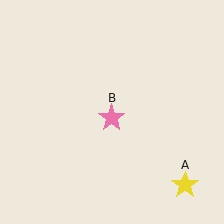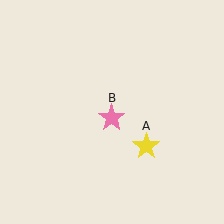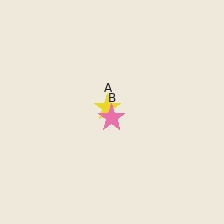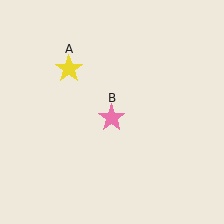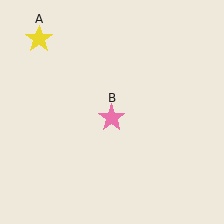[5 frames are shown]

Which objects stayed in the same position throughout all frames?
Pink star (object B) remained stationary.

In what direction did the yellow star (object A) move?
The yellow star (object A) moved up and to the left.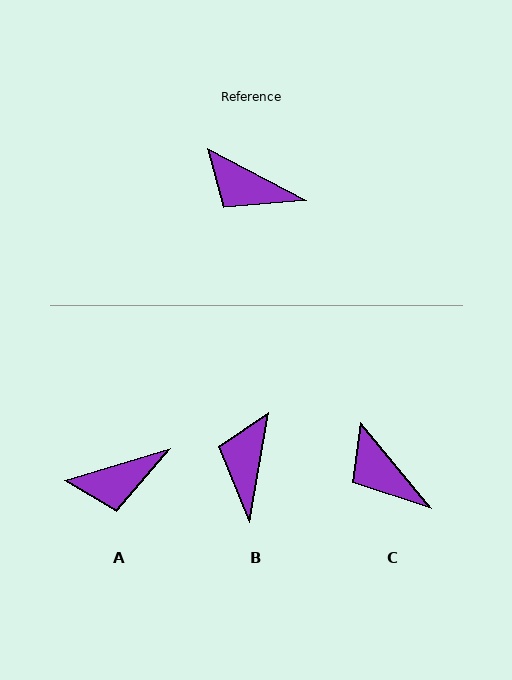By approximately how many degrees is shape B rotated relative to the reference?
Approximately 72 degrees clockwise.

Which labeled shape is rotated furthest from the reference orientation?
B, about 72 degrees away.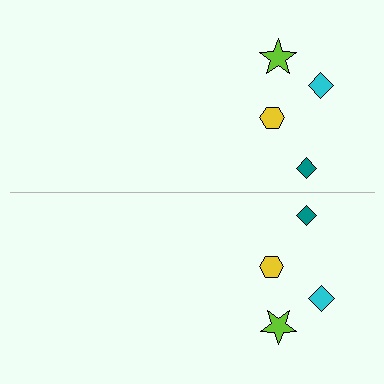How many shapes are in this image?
There are 8 shapes in this image.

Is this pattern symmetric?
Yes, this pattern has bilateral (reflection) symmetry.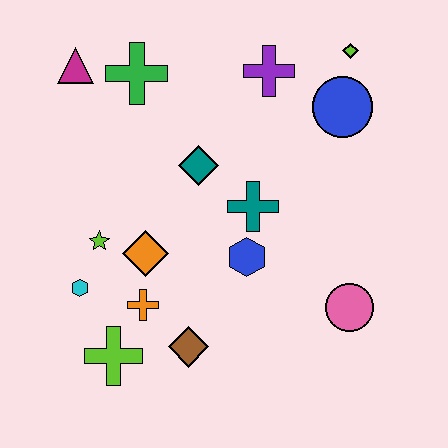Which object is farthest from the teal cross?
The magenta triangle is farthest from the teal cross.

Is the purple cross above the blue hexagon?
Yes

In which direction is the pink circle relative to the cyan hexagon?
The pink circle is to the right of the cyan hexagon.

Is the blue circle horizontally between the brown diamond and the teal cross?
No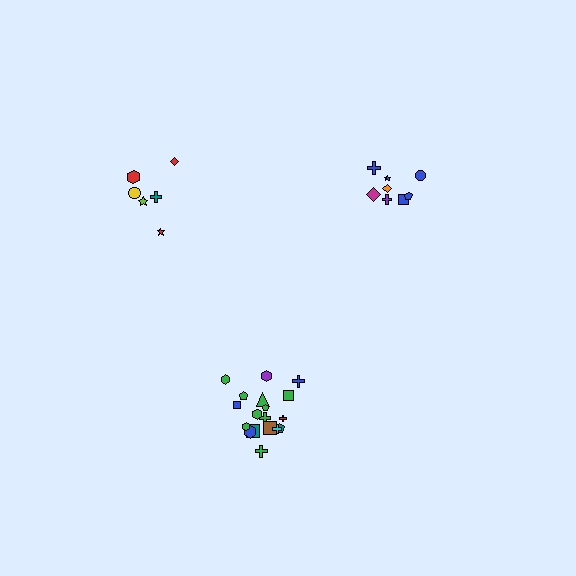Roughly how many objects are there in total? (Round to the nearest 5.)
Roughly 30 objects in total.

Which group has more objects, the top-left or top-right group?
The top-right group.